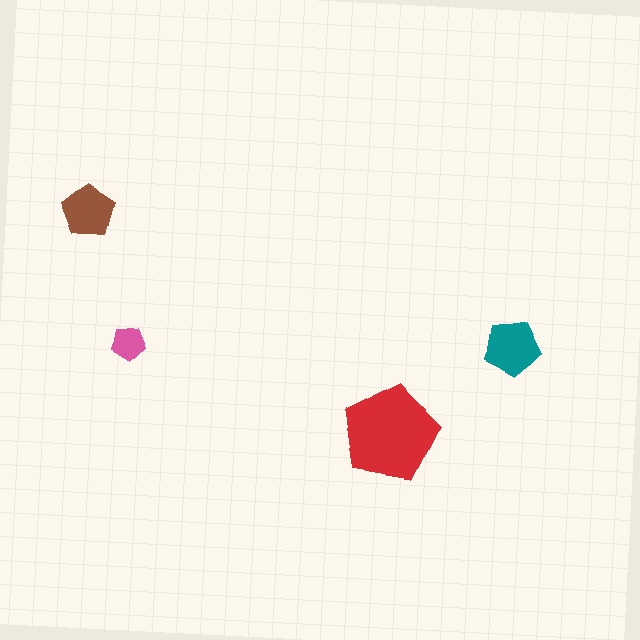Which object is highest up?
The brown pentagon is topmost.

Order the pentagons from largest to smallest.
the red one, the teal one, the brown one, the pink one.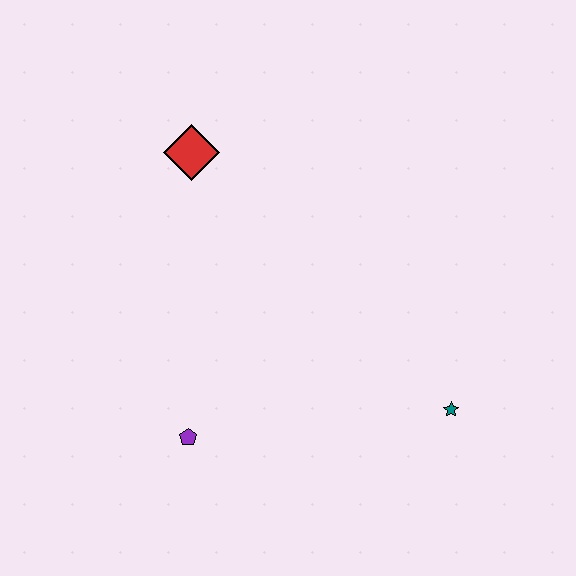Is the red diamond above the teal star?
Yes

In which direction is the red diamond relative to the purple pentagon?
The red diamond is above the purple pentagon.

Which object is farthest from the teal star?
The red diamond is farthest from the teal star.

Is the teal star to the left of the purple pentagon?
No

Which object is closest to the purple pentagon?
The teal star is closest to the purple pentagon.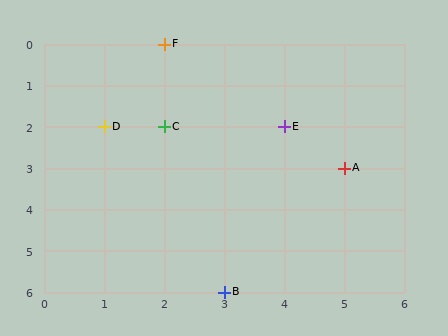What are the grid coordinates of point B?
Point B is at grid coordinates (3, 6).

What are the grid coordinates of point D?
Point D is at grid coordinates (1, 2).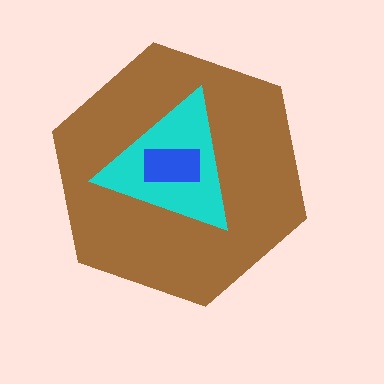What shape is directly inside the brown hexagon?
The cyan triangle.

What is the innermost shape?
The blue rectangle.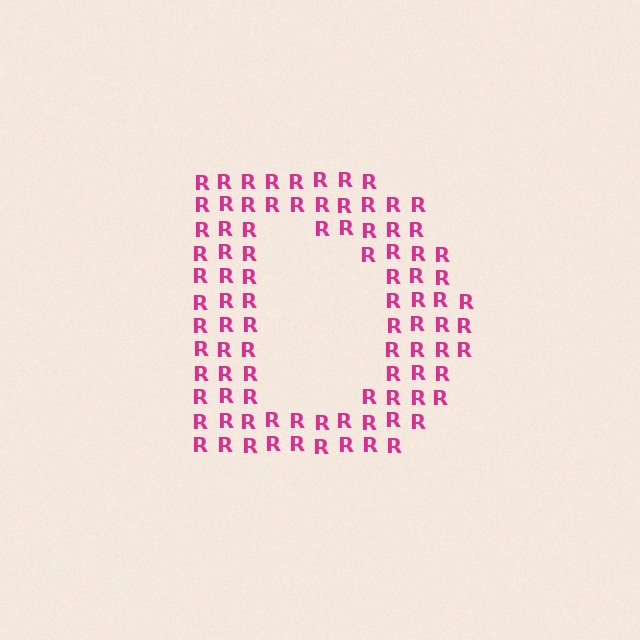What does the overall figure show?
The overall figure shows the letter D.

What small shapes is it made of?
It is made of small letter R's.